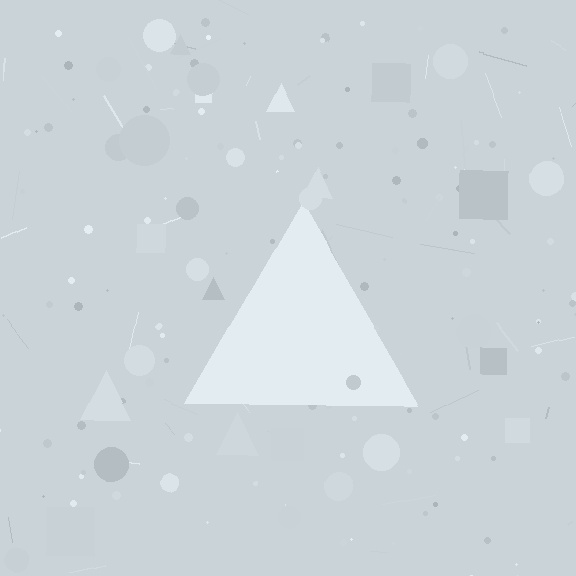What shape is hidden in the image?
A triangle is hidden in the image.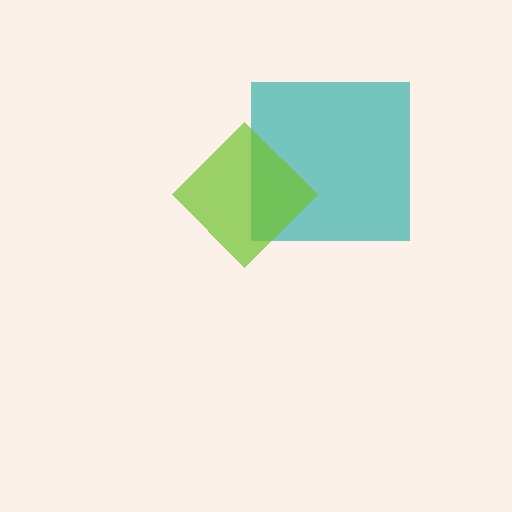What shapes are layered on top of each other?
The layered shapes are: a teal square, a lime diamond.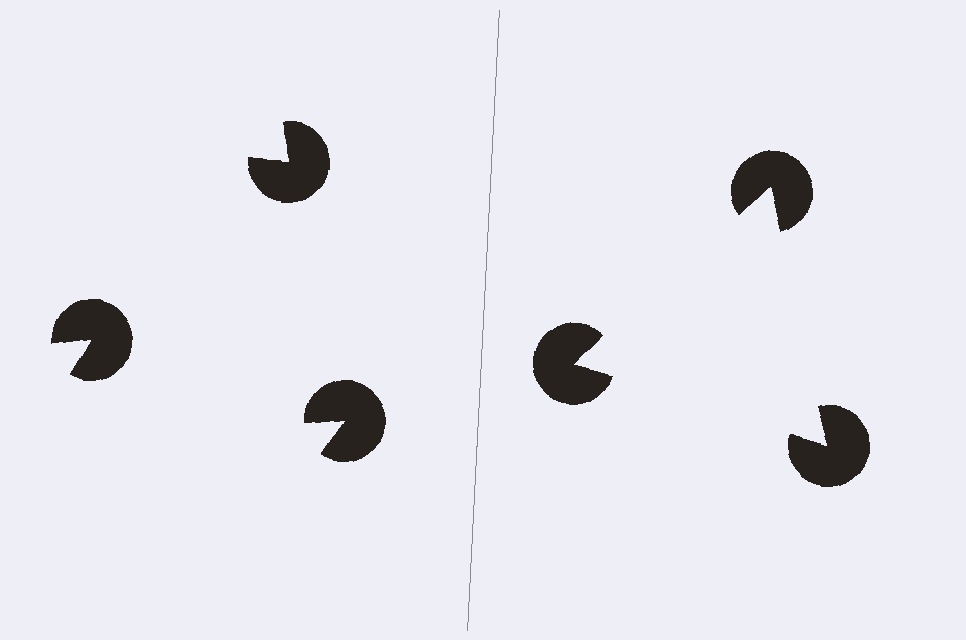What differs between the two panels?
The pac-man discs are positioned identically on both sides; only the wedge orientations differ. On the right they align to a triangle; on the left they are misaligned.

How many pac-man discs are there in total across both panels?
6 — 3 on each side.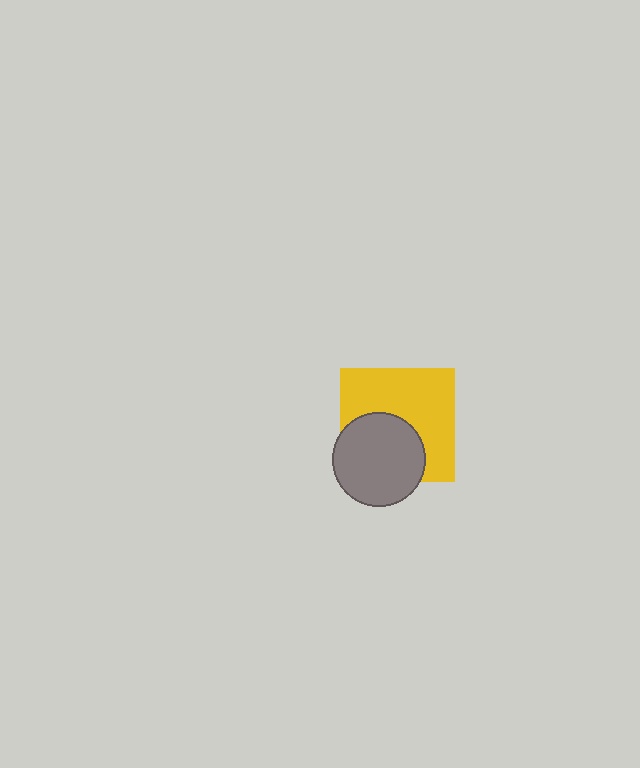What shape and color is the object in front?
The object in front is a gray circle.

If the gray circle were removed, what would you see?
You would see the complete yellow square.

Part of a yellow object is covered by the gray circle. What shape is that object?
It is a square.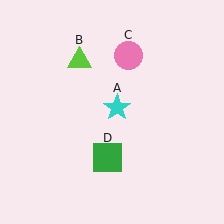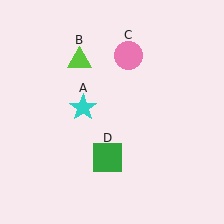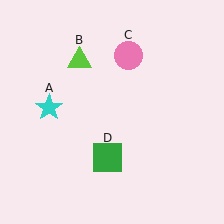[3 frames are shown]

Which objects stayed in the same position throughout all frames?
Lime triangle (object B) and pink circle (object C) and green square (object D) remained stationary.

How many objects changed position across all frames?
1 object changed position: cyan star (object A).